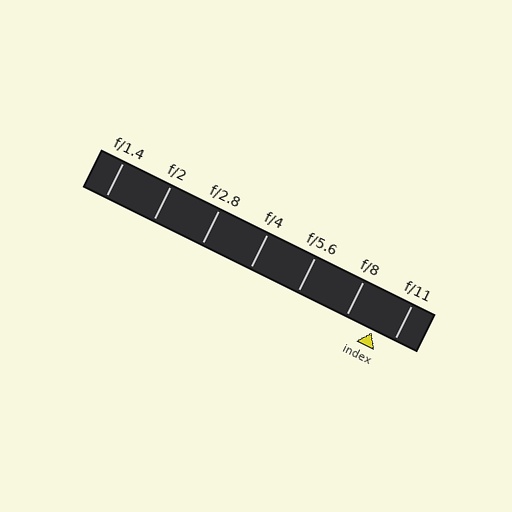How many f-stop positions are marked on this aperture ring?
There are 7 f-stop positions marked.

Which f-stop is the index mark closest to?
The index mark is closest to f/11.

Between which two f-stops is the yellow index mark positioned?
The index mark is between f/8 and f/11.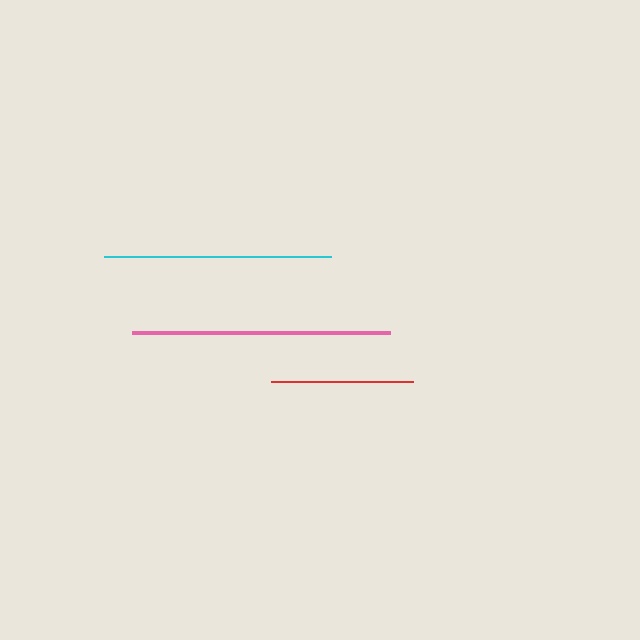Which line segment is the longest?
The pink line is the longest at approximately 258 pixels.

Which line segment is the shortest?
The red line is the shortest at approximately 143 pixels.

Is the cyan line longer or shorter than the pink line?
The pink line is longer than the cyan line.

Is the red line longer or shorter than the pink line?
The pink line is longer than the red line.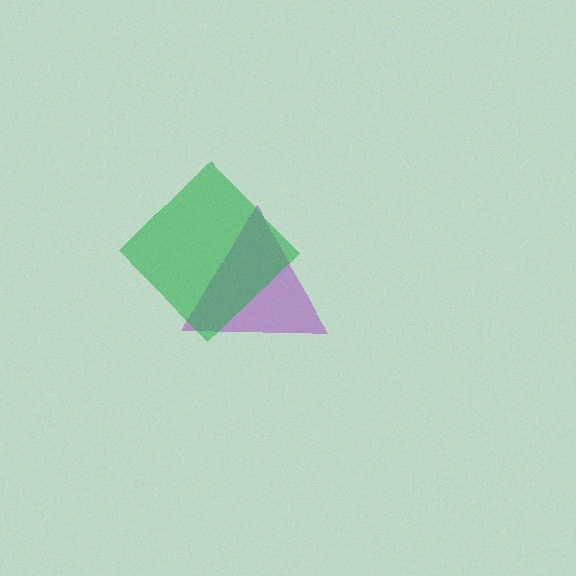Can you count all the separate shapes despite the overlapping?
Yes, there are 2 separate shapes.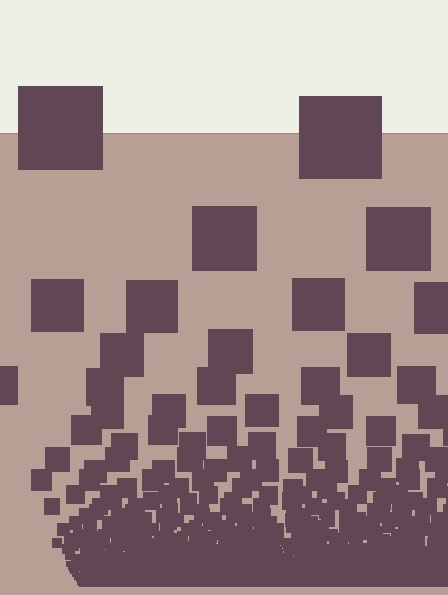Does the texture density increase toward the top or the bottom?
Density increases toward the bottom.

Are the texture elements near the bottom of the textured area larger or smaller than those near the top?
Smaller. The gradient is inverted — elements near the bottom are smaller and denser.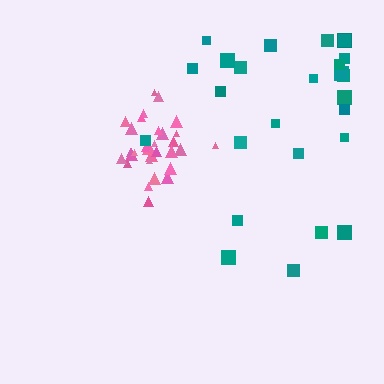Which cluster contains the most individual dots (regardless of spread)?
Pink (31).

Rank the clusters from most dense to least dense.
pink, teal.